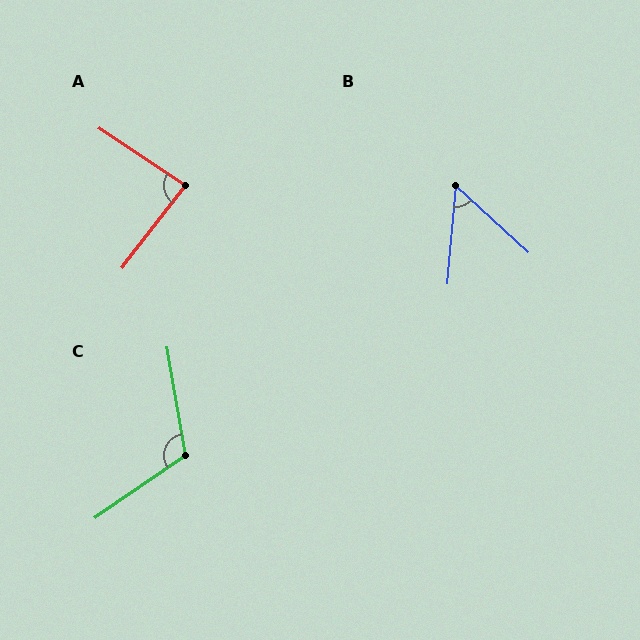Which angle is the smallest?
B, at approximately 52 degrees.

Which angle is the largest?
C, at approximately 115 degrees.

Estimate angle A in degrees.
Approximately 86 degrees.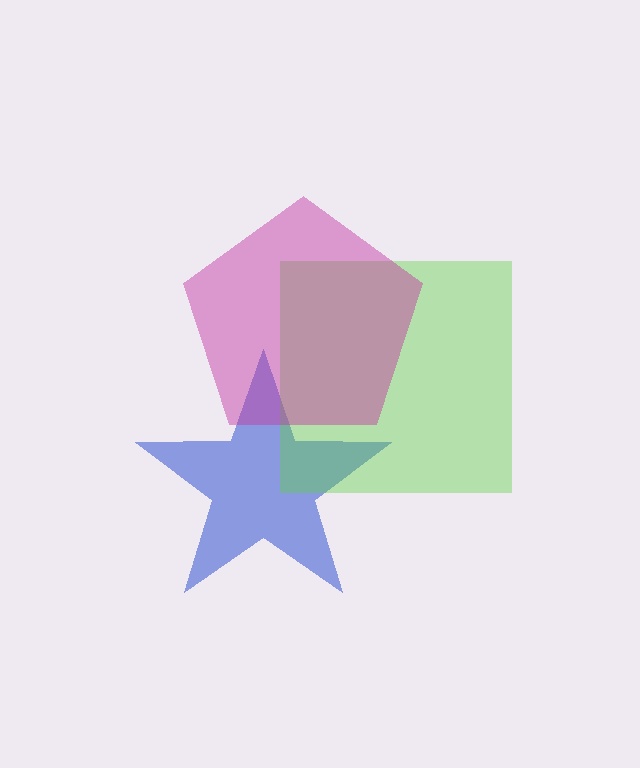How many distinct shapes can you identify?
There are 3 distinct shapes: a blue star, a lime square, a magenta pentagon.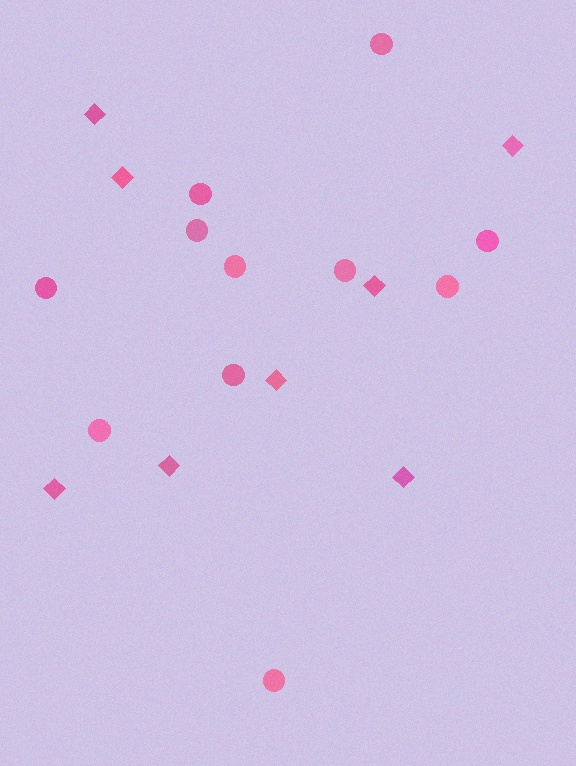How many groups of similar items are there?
There are 2 groups: one group of circles (11) and one group of diamonds (8).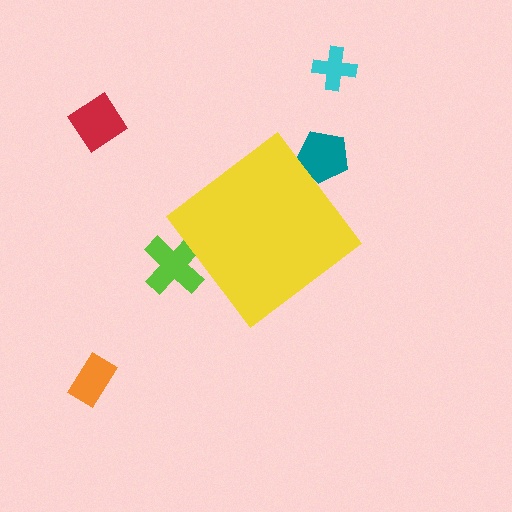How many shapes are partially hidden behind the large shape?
2 shapes are partially hidden.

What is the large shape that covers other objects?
A yellow diamond.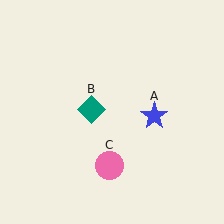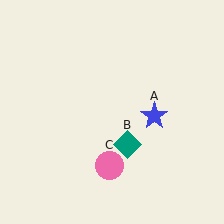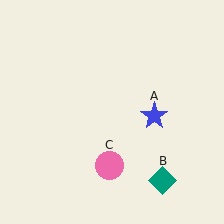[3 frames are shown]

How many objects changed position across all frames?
1 object changed position: teal diamond (object B).